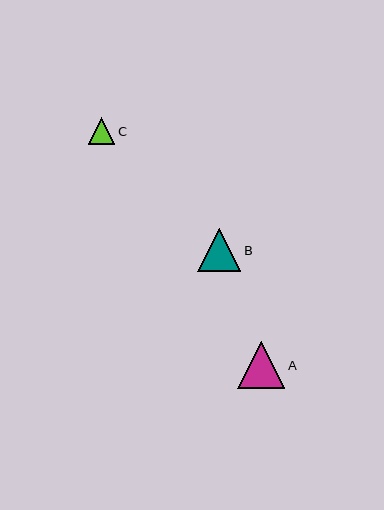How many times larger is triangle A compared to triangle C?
Triangle A is approximately 1.8 times the size of triangle C.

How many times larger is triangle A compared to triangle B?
Triangle A is approximately 1.1 times the size of triangle B.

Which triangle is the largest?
Triangle A is the largest with a size of approximately 48 pixels.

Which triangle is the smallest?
Triangle C is the smallest with a size of approximately 27 pixels.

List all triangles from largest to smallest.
From largest to smallest: A, B, C.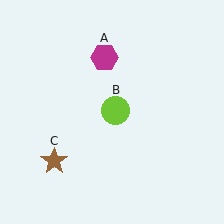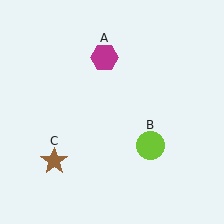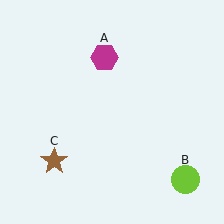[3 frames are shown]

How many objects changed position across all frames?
1 object changed position: lime circle (object B).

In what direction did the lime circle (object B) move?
The lime circle (object B) moved down and to the right.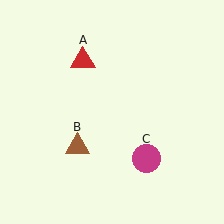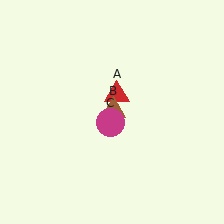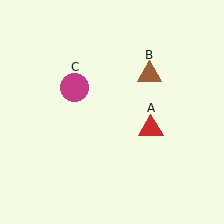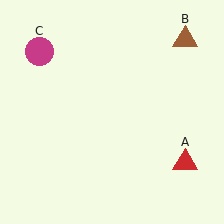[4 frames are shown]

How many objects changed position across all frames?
3 objects changed position: red triangle (object A), brown triangle (object B), magenta circle (object C).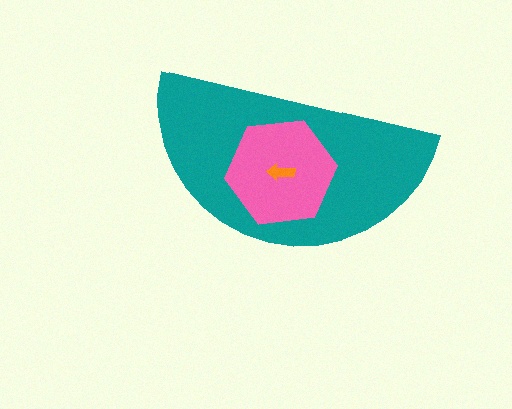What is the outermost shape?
The teal semicircle.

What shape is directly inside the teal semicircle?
The pink hexagon.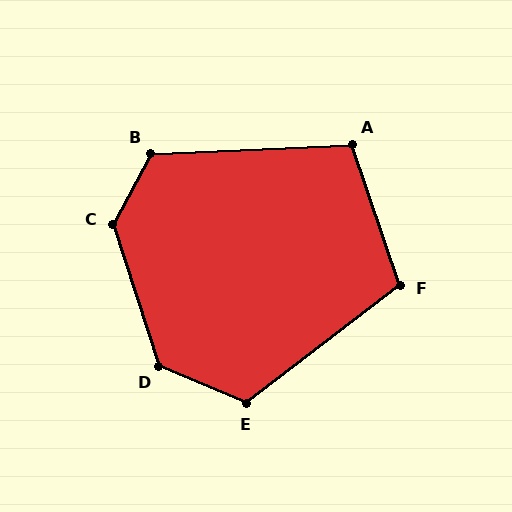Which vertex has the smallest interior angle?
A, at approximately 106 degrees.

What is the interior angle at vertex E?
Approximately 120 degrees (obtuse).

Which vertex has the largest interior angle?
C, at approximately 134 degrees.